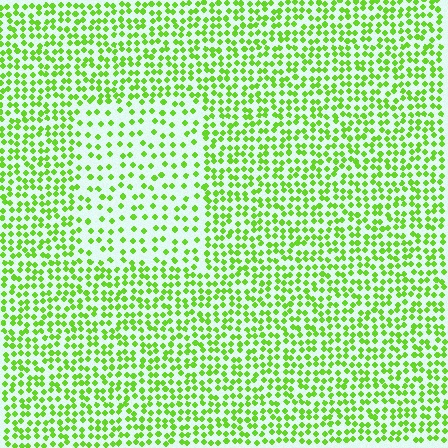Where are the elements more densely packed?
The elements are more densely packed outside the rectangle boundary.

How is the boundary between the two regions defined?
The boundary is defined by a change in element density (approximately 2.0x ratio). All elements are the same color, size, and shape.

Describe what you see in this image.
The image contains small lime elements arranged at two different densities. A rectangle-shaped region is visible where the elements are less densely packed than the surrounding area.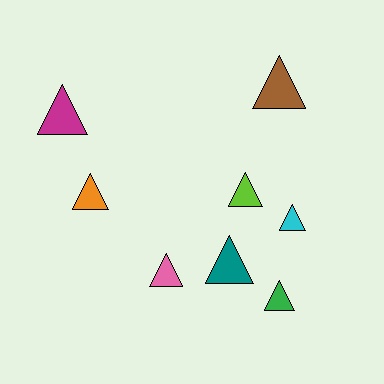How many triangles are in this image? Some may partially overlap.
There are 8 triangles.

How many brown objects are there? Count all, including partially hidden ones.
There is 1 brown object.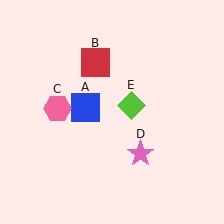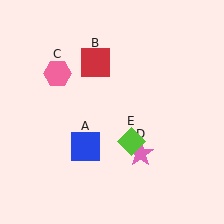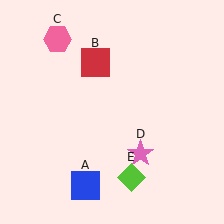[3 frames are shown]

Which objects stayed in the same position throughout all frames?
Red square (object B) and pink star (object D) remained stationary.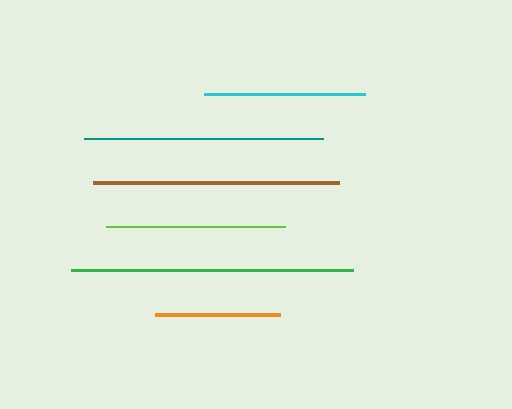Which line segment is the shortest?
The orange line is the shortest at approximately 125 pixels.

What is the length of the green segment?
The green segment is approximately 281 pixels long.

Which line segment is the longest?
The green line is the longest at approximately 281 pixels.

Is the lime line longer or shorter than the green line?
The green line is longer than the lime line.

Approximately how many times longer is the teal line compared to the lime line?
The teal line is approximately 1.3 times the length of the lime line.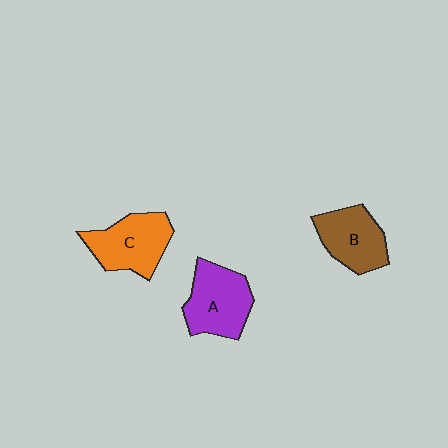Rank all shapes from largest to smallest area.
From largest to smallest: A (purple), C (orange), B (brown).